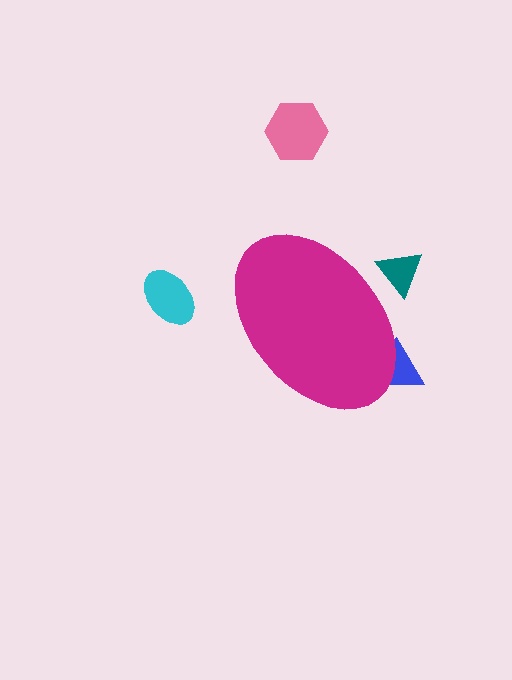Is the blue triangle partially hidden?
Yes, the blue triangle is partially hidden behind the magenta ellipse.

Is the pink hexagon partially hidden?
No, the pink hexagon is fully visible.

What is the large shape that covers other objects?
A magenta ellipse.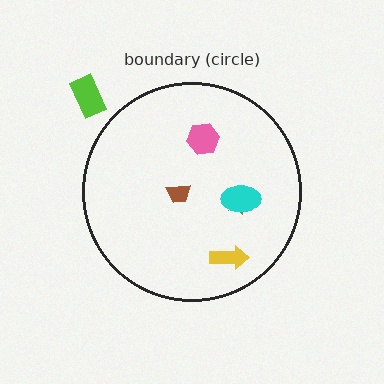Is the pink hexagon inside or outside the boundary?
Inside.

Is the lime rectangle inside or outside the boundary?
Outside.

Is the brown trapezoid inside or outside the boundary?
Inside.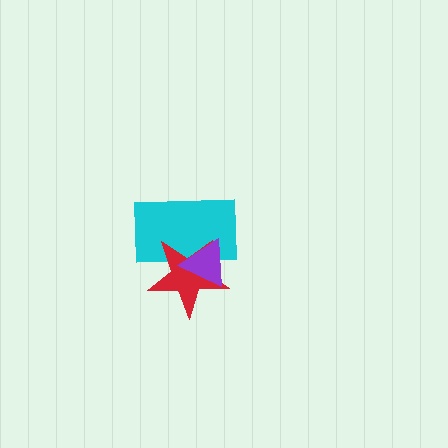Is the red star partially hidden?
Yes, it is partially covered by another shape.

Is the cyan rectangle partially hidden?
Yes, it is partially covered by another shape.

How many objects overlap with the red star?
2 objects overlap with the red star.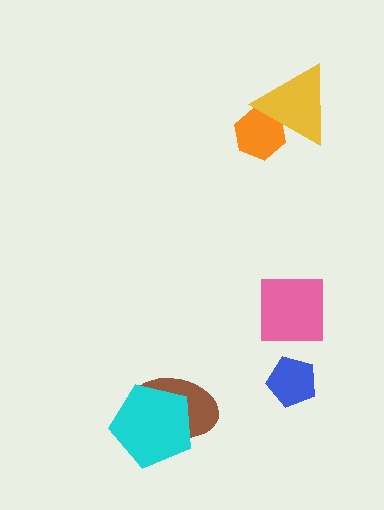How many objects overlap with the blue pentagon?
0 objects overlap with the blue pentagon.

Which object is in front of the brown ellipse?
The cyan pentagon is in front of the brown ellipse.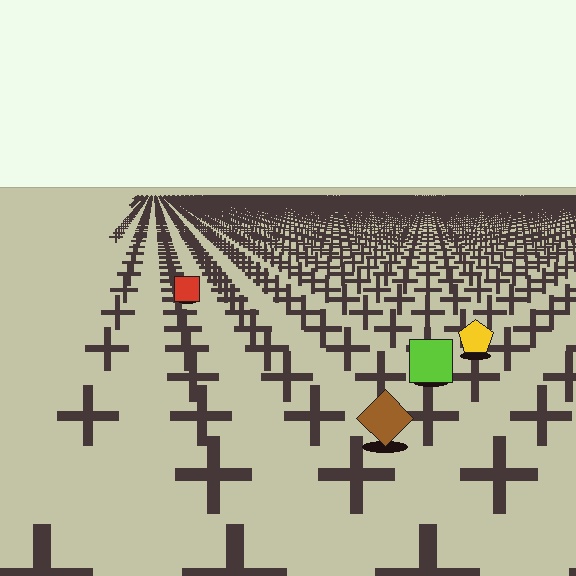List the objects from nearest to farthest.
From nearest to farthest: the brown diamond, the lime square, the yellow pentagon, the red square.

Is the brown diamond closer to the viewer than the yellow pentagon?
Yes. The brown diamond is closer — you can tell from the texture gradient: the ground texture is coarser near it.